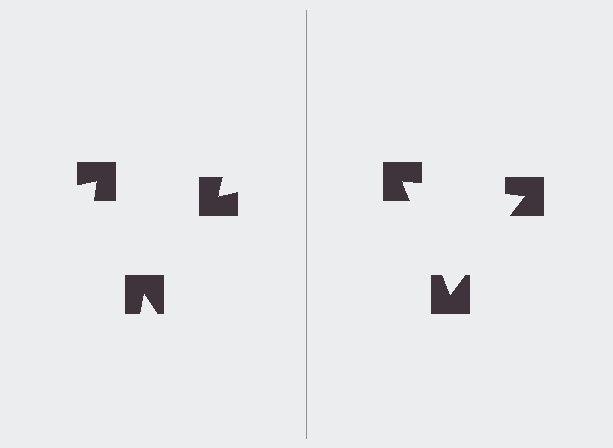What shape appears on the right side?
An illusory triangle.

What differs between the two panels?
The notched squares are positioned identically on both sides; only the wedge orientations differ. On the right they align to a triangle; on the left they are misaligned.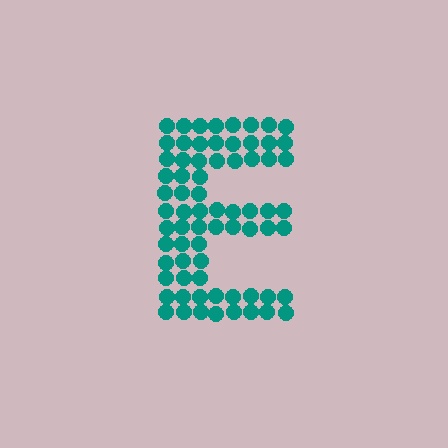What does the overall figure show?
The overall figure shows the letter E.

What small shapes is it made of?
It is made of small circles.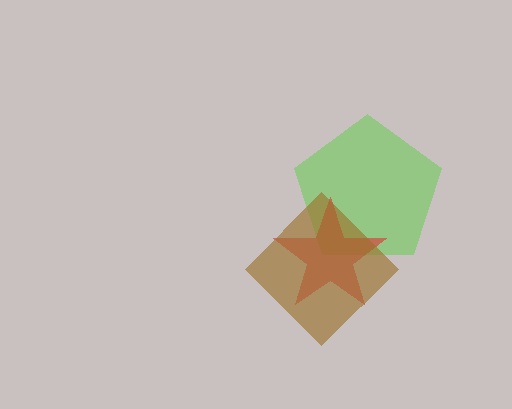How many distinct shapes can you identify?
There are 3 distinct shapes: a lime pentagon, a red star, a brown diamond.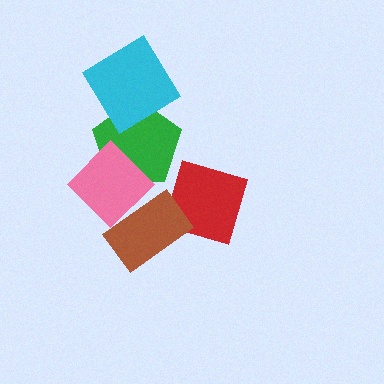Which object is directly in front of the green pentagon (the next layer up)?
The pink diamond is directly in front of the green pentagon.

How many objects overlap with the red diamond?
1 object overlaps with the red diamond.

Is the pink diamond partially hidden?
No, no other shape covers it.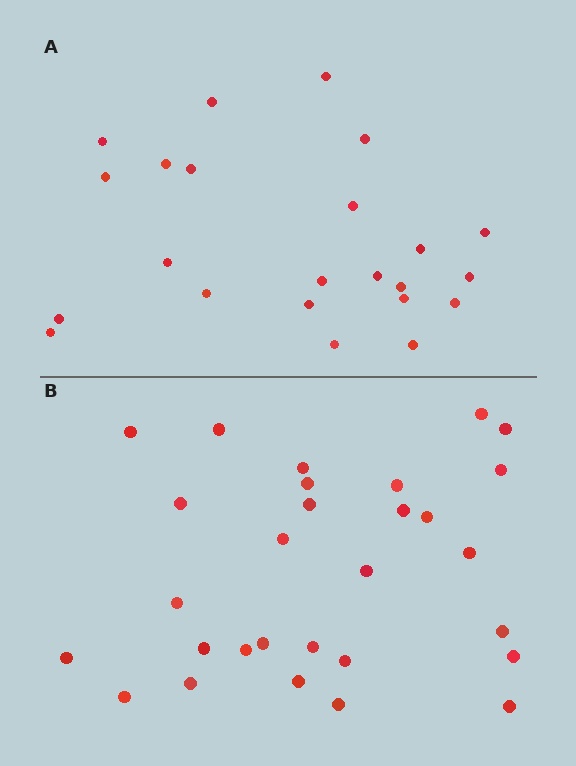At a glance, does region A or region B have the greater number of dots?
Region B (the bottom region) has more dots.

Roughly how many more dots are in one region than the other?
Region B has about 6 more dots than region A.